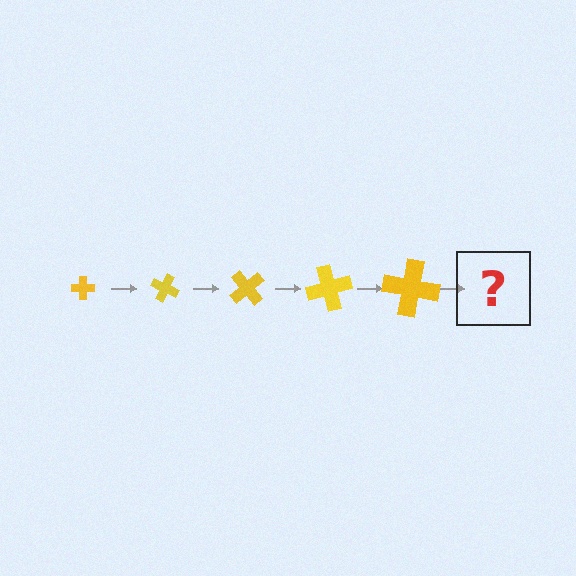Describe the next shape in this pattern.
It should be a cross, larger than the previous one and rotated 125 degrees from the start.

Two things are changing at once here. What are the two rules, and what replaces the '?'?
The two rules are that the cross grows larger each step and it rotates 25 degrees each step. The '?' should be a cross, larger than the previous one and rotated 125 degrees from the start.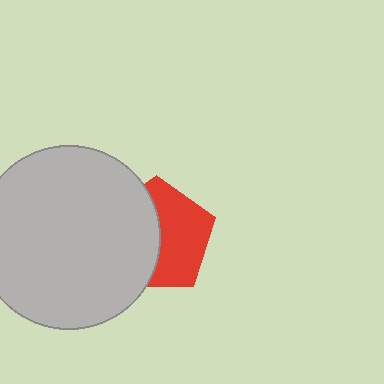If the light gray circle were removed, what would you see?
You would see the complete red pentagon.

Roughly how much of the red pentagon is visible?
About half of it is visible (roughly 52%).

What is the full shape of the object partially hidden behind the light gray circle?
The partially hidden object is a red pentagon.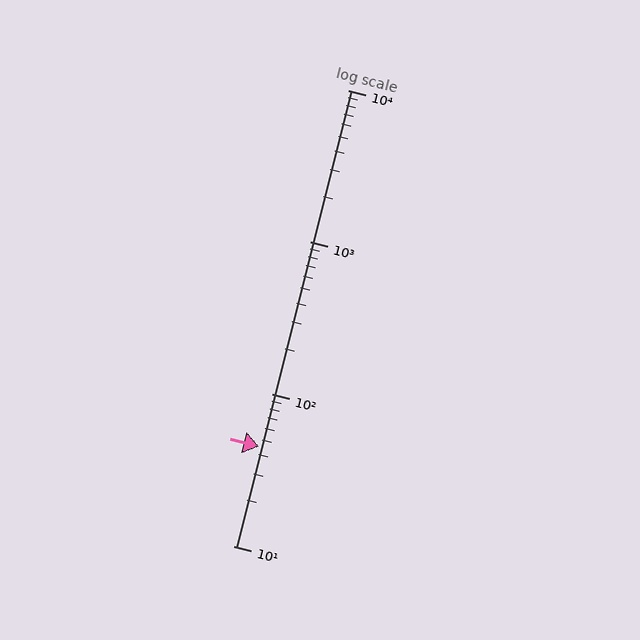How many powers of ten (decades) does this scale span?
The scale spans 3 decades, from 10 to 10000.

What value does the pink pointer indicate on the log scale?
The pointer indicates approximately 45.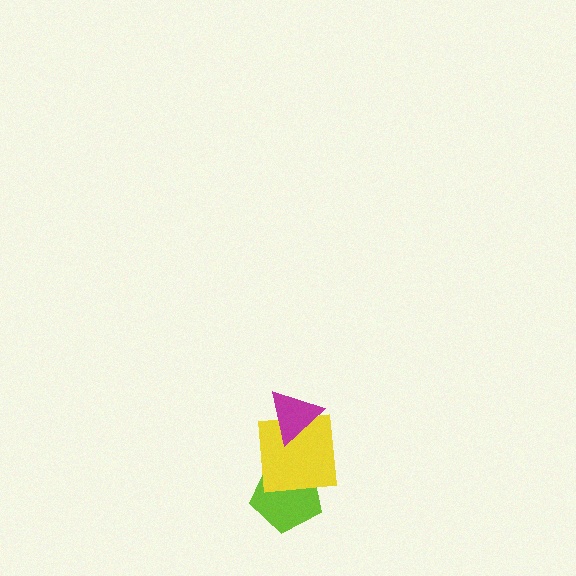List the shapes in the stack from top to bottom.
From top to bottom: the magenta triangle, the yellow square, the lime pentagon.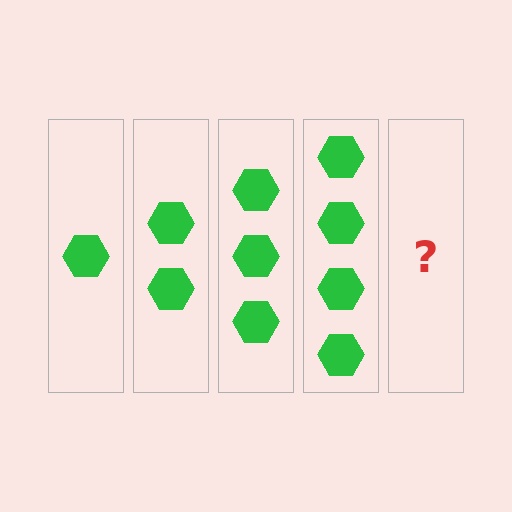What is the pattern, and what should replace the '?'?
The pattern is that each step adds one more hexagon. The '?' should be 5 hexagons.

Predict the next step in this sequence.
The next step is 5 hexagons.